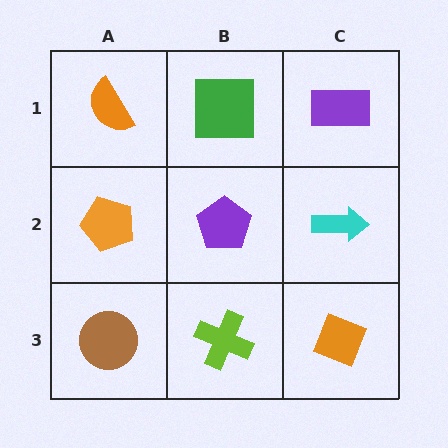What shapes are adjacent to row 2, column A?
An orange semicircle (row 1, column A), a brown circle (row 3, column A), a purple pentagon (row 2, column B).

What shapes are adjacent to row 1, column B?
A purple pentagon (row 2, column B), an orange semicircle (row 1, column A), a purple rectangle (row 1, column C).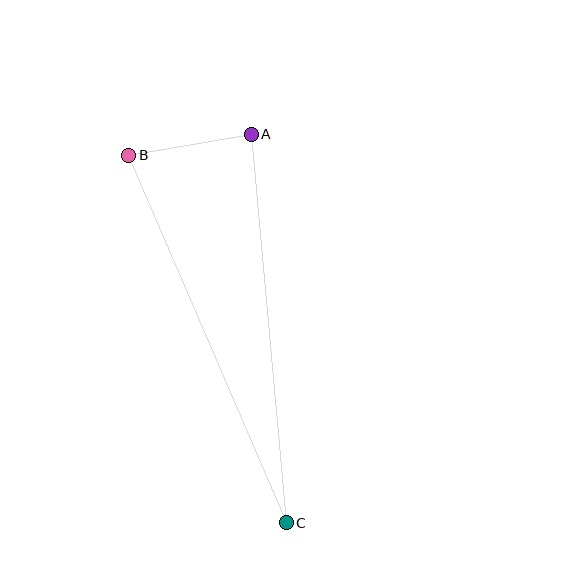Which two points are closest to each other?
Points A and B are closest to each other.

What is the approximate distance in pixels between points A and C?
The distance between A and C is approximately 390 pixels.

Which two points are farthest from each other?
Points B and C are farthest from each other.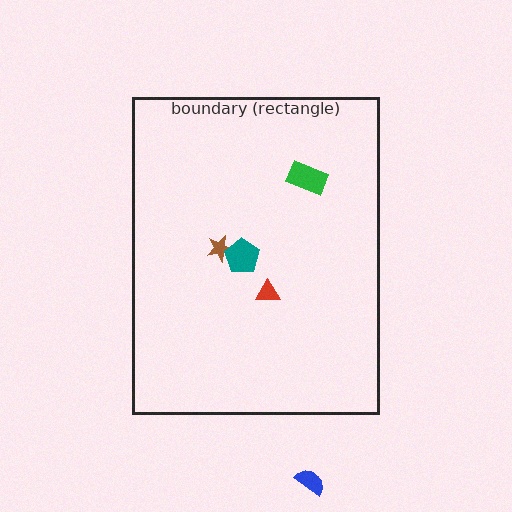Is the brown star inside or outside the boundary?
Inside.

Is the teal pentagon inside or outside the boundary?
Inside.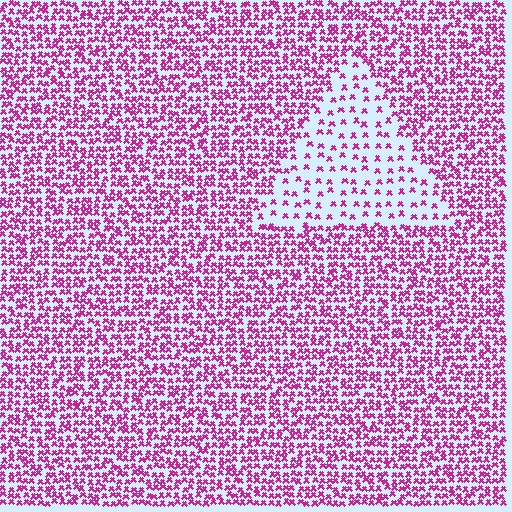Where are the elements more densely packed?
The elements are more densely packed outside the triangle boundary.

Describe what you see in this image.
The image contains small magenta elements arranged at two different densities. A triangle-shaped region is visible where the elements are less densely packed than the surrounding area.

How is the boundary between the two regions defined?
The boundary is defined by a change in element density (approximately 2.6x ratio). All elements are the same color, size, and shape.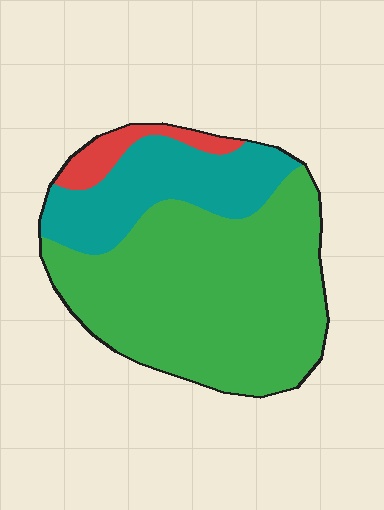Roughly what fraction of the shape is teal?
Teal takes up about one quarter (1/4) of the shape.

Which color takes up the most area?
Green, at roughly 65%.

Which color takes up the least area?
Red, at roughly 5%.